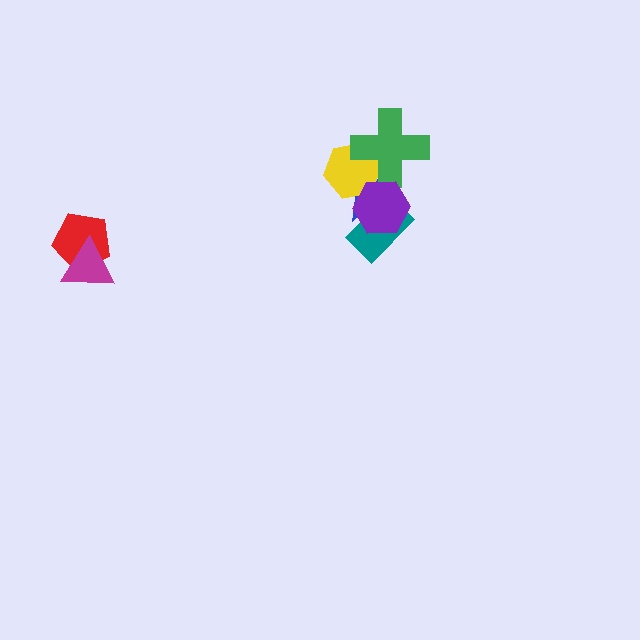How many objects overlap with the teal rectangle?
2 objects overlap with the teal rectangle.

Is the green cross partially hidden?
Yes, it is partially covered by another shape.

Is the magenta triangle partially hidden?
No, no other shape covers it.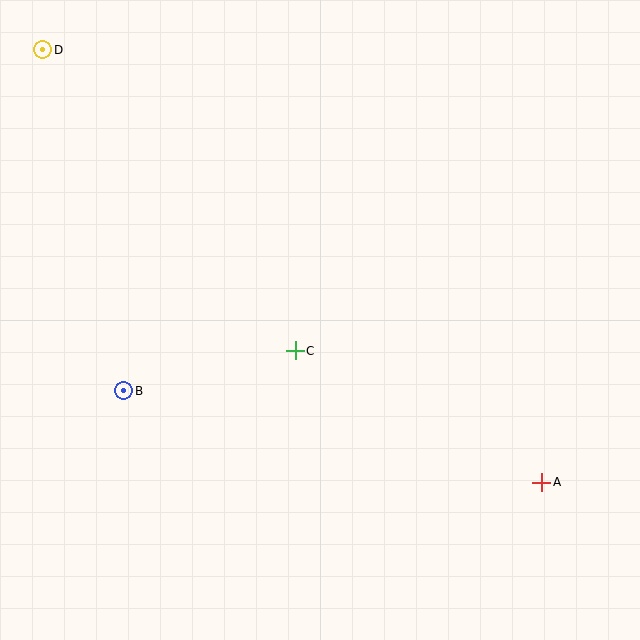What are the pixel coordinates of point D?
Point D is at (43, 50).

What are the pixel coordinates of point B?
Point B is at (124, 391).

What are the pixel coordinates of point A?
Point A is at (542, 482).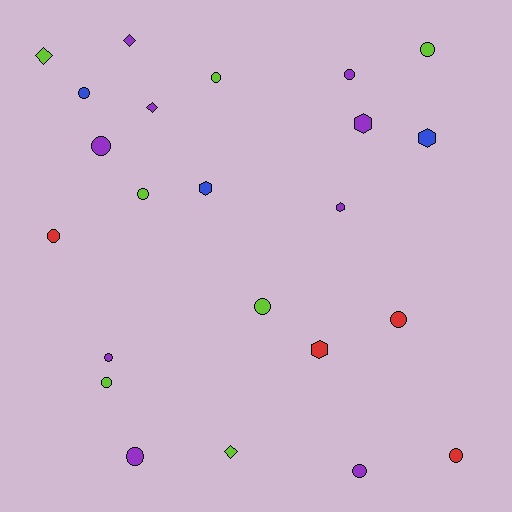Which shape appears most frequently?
Circle, with 14 objects.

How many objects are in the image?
There are 23 objects.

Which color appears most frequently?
Purple, with 9 objects.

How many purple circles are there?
There are 5 purple circles.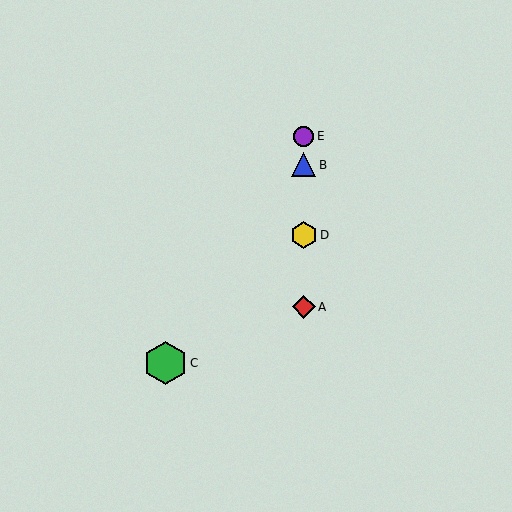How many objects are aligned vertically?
4 objects (A, B, D, E) are aligned vertically.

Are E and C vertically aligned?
No, E is at x≈304 and C is at x≈165.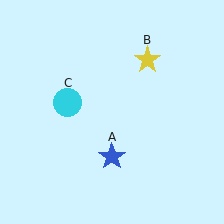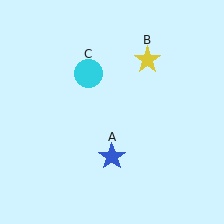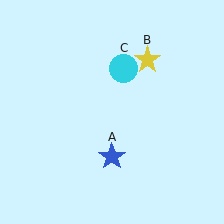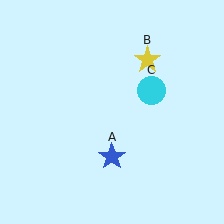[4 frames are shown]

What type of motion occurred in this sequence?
The cyan circle (object C) rotated clockwise around the center of the scene.